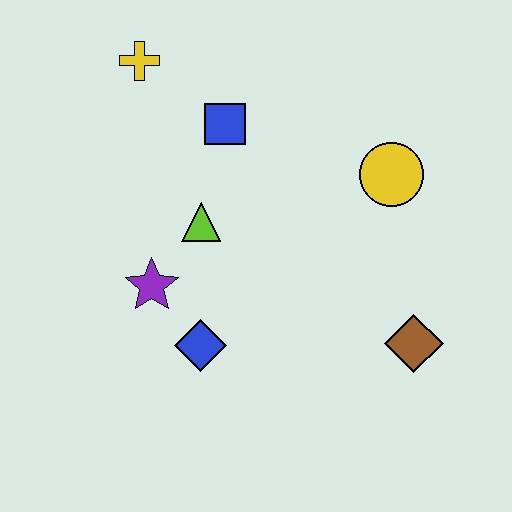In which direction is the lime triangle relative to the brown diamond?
The lime triangle is to the left of the brown diamond.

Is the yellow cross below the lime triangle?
No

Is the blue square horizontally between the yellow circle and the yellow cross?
Yes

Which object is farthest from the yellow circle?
The yellow cross is farthest from the yellow circle.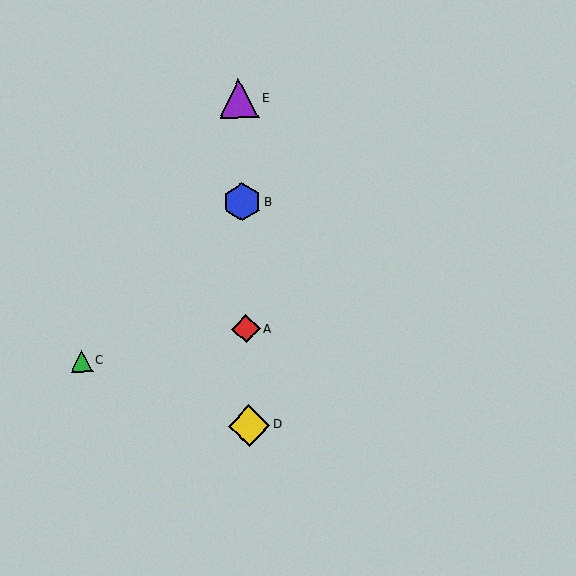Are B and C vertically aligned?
No, B is at x≈242 and C is at x≈82.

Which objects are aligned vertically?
Objects A, B, D, E are aligned vertically.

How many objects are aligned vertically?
4 objects (A, B, D, E) are aligned vertically.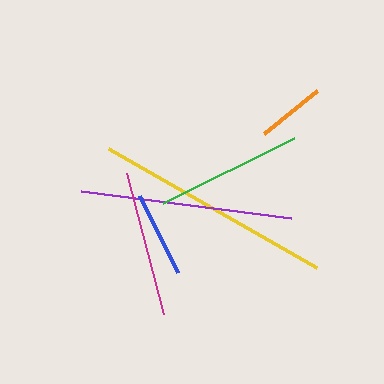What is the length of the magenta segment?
The magenta segment is approximately 146 pixels long.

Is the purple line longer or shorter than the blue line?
The purple line is longer than the blue line.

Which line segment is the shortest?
The orange line is the shortest at approximately 68 pixels.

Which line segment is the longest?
The yellow line is the longest at approximately 240 pixels.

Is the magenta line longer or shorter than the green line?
The green line is longer than the magenta line.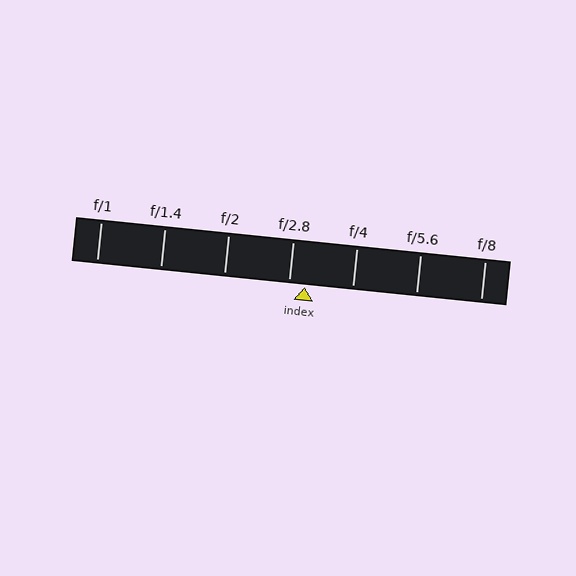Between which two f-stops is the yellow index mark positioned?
The index mark is between f/2.8 and f/4.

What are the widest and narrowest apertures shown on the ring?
The widest aperture shown is f/1 and the narrowest is f/8.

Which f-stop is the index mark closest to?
The index mark is closest to f/2.8.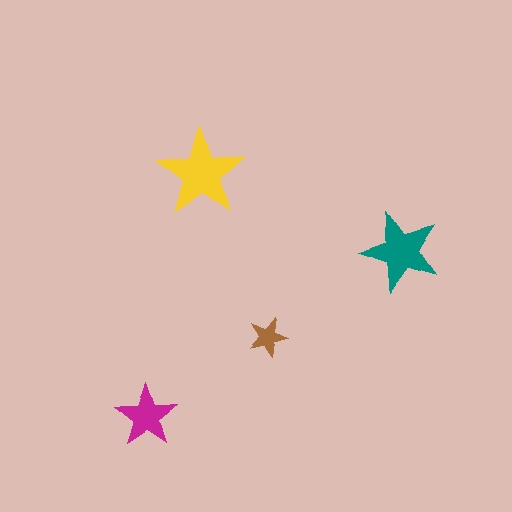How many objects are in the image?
There are 4 objects in the image.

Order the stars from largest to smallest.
the yellow one, the teal one, the magenta one, the brown one.